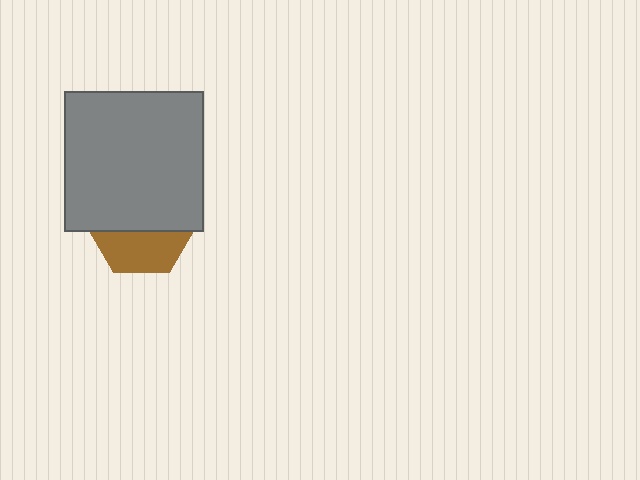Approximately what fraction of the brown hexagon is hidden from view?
Roughly 59% of the brown hexagon is hidden behind the gray square.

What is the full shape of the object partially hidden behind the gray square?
The partially hidden object is a brown hexagon.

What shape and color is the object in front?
The object in front is a gray square.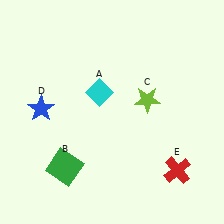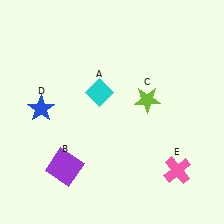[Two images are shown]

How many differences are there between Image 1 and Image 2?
There are 2 differences between the two images.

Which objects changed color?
B changed from green to purple. E changed from red to pink.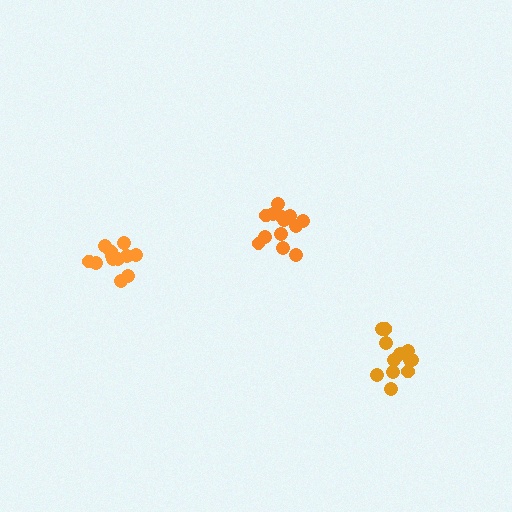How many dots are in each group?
Group 1: 12 dots, Group 2: 13 dots, Group 3: 13 dots (38 total).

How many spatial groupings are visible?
There are 3 spatial groupings.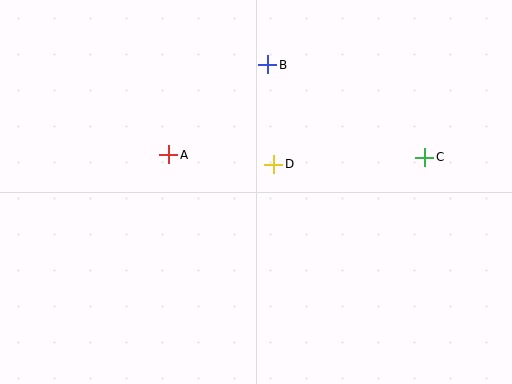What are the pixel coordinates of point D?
Point D is at (274, 164).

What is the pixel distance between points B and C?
The distance between B and C is 182 pixels.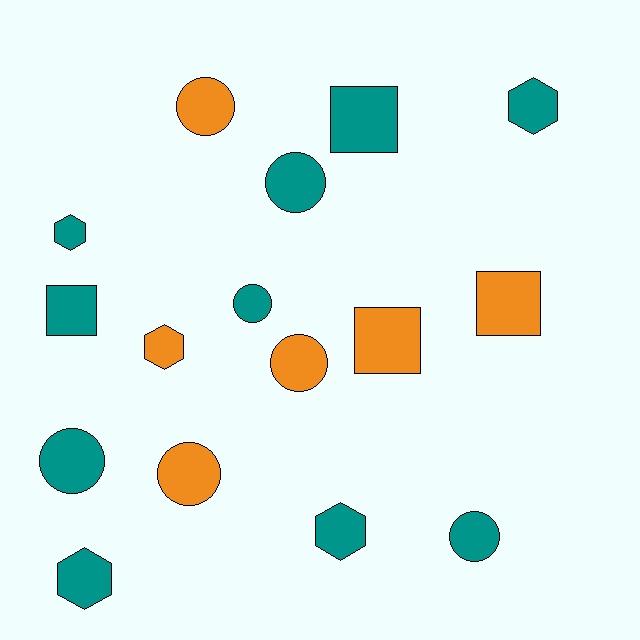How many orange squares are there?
There are 2 orange squares.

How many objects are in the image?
There are 16 objects.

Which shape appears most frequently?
Circle, with 7 objects.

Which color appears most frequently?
Teal, with 10 objects.